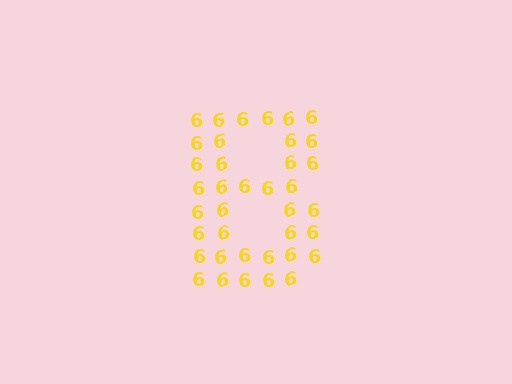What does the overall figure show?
The overall figure shows the letter B.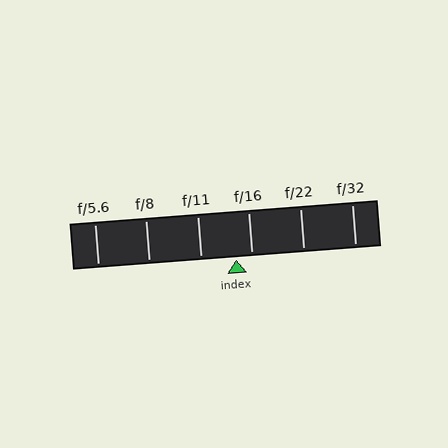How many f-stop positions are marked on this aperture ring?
There are 6 f-stop positions marked.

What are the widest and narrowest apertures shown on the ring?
The widest aperture shown is f/5.6 and the narrowest is f/32.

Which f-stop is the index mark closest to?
The index mark is closest to f/16.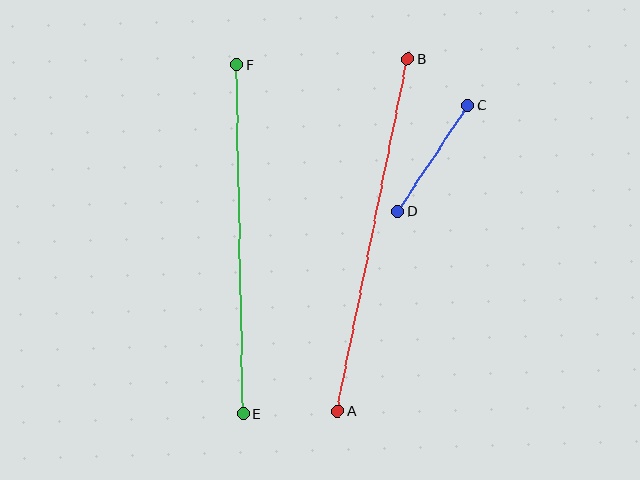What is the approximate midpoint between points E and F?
The midpoint is at approximately (240, 239) pixels.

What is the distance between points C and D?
The distance is approximately 127 pixels.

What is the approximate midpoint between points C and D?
The midpoint is at approximately (433, 159) pixels.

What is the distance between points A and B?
The distance is approximately 359 pixels.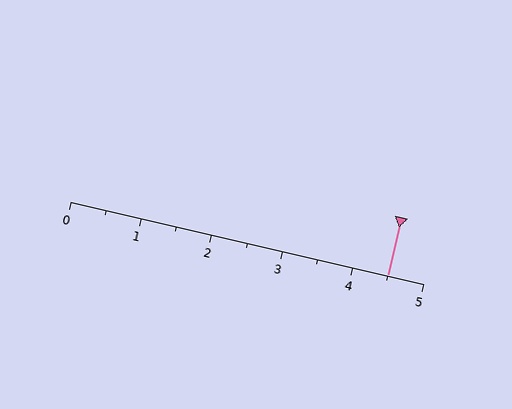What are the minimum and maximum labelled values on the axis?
The axis runs from 0 to 5.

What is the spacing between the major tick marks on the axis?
The major ticks are spaced 1 apart.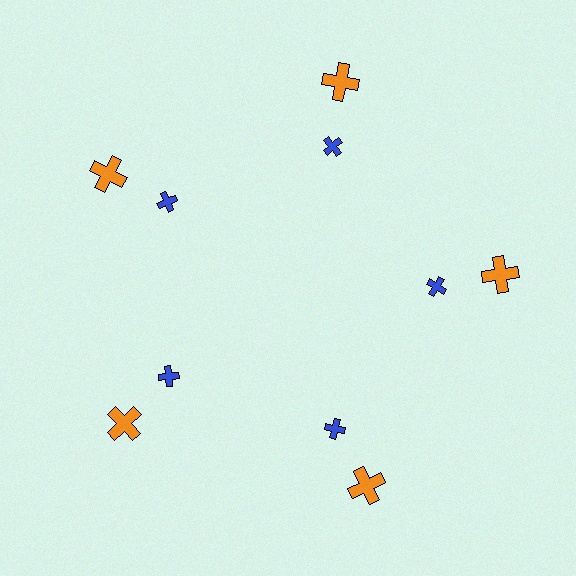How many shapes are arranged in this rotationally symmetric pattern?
There are 10 shapes, arranged in 5 groups of 2.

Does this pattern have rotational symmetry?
Yes, this pattern has 5-fold rotational symmetry. It looks the same after rotating 72 degrees around the center.